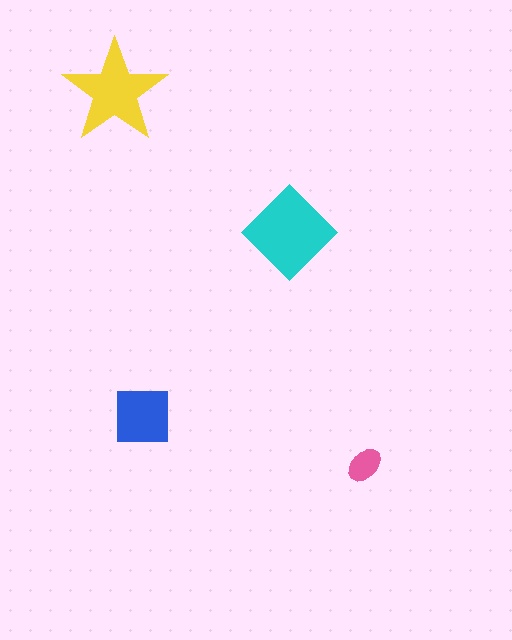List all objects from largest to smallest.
The cyan diamond, the yellow star, the blue square, the pink ellipse.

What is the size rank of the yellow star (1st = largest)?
2nd.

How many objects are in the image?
There are 4 objects in the image.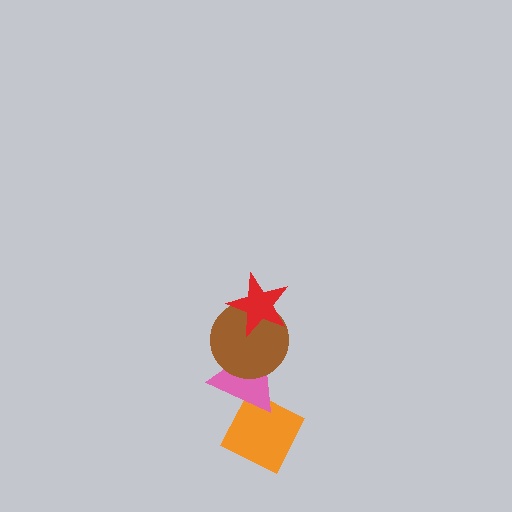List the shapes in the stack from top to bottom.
From top to bottom: the red star, the brown circle, the pink triangle, the orange diamond.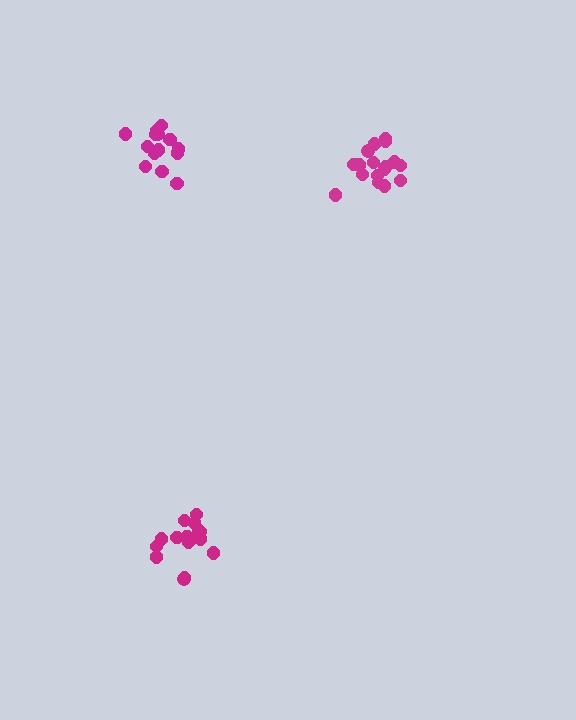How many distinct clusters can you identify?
There are 3 distinct clusters.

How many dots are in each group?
Group 1: 17 dots, Group 2: 17 dots, Group 3: 14 dots (48 total).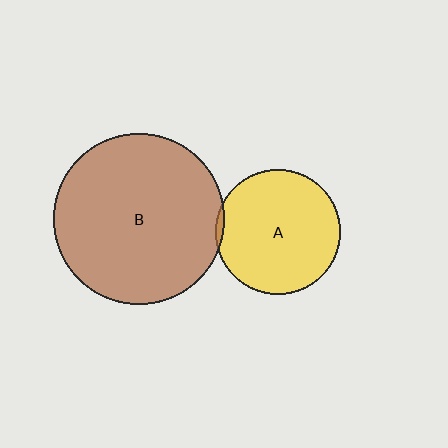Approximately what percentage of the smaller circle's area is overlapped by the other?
Approximately 5%.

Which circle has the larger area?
Circle B (brown).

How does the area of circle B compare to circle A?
Approximately 1.9 times.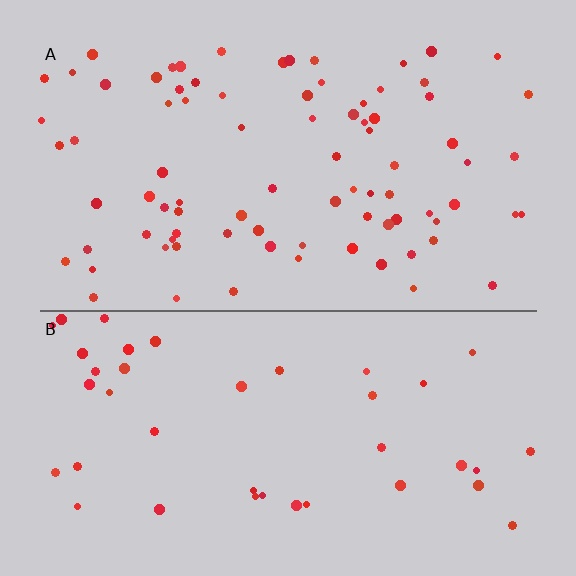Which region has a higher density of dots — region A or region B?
A (the top).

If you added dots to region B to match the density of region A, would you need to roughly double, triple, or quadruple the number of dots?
Approximately double.